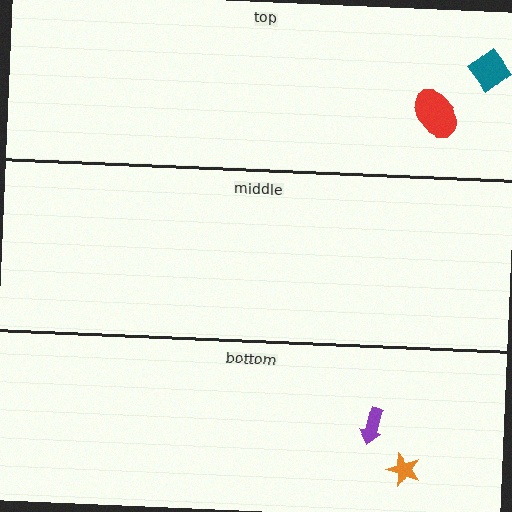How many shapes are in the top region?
2.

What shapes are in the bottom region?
The purple arrow, the orange star.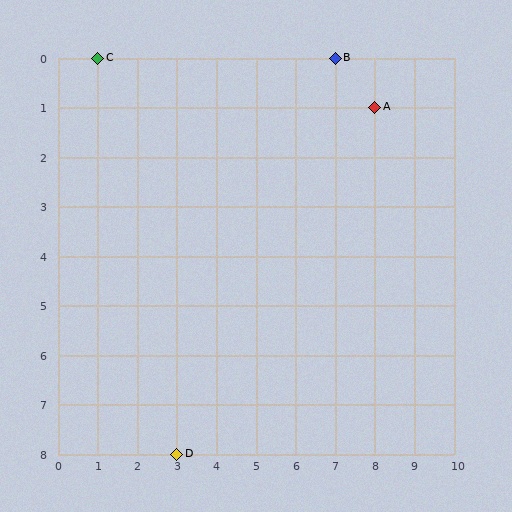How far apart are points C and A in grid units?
Points C and A are 7 columns and 1 row apart (about 7.1 grid units diagonally).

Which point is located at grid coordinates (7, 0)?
Point B is at (7, 0).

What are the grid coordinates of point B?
Point B is at grid coordinates (7, 0).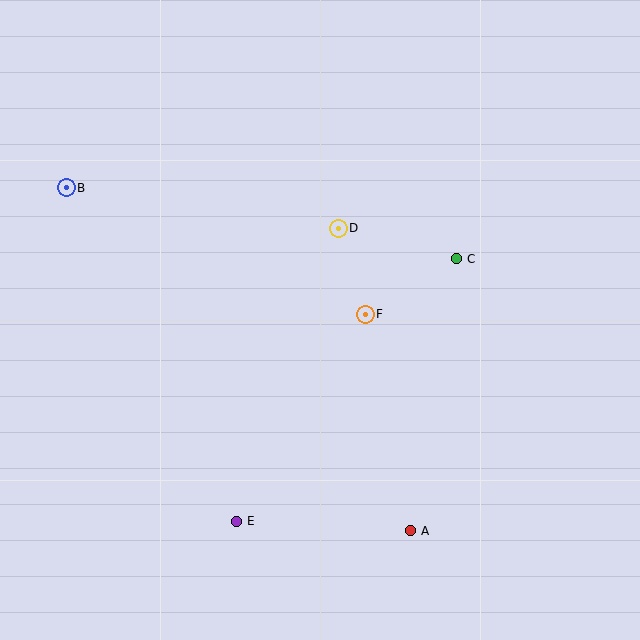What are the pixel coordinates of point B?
Point B is at (66, 188).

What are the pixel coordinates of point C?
Point C is at (456, 259).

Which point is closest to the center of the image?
Point F at (365, 314) is closest to the center.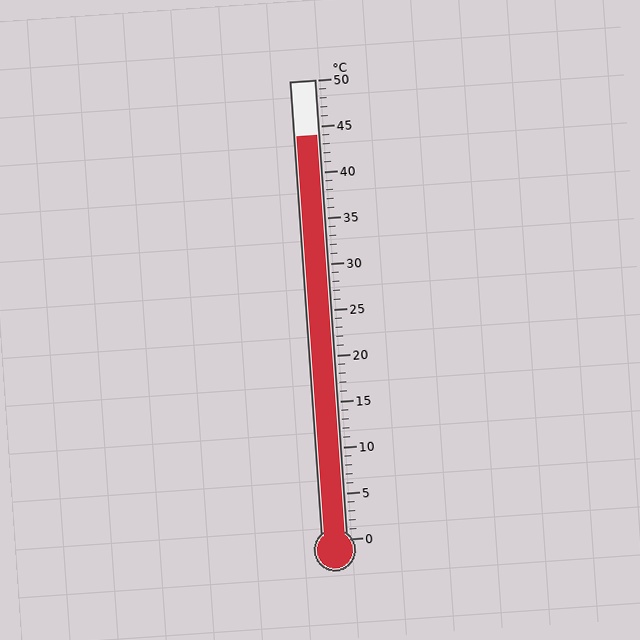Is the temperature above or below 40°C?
The temperature is above 40°C.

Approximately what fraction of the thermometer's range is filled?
The thermometer is filled to approximately 90% of its range.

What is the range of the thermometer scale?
The thermometer scale ranges from 0°C to 50°C.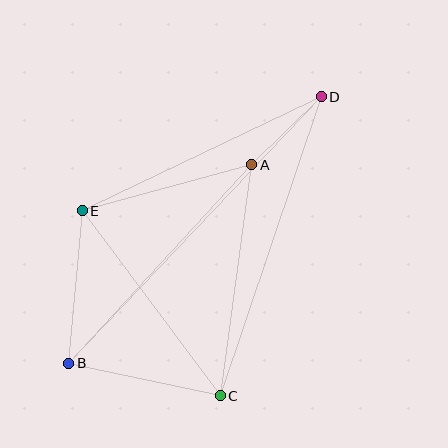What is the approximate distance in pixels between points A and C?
The distance between A and C is approximately 233 pixels.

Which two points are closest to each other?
Points A and D are closest to each other.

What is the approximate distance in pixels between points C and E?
The distance between C and E is approximately 231 pixels.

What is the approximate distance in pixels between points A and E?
The distance between A and E is approximately 176 pixels.